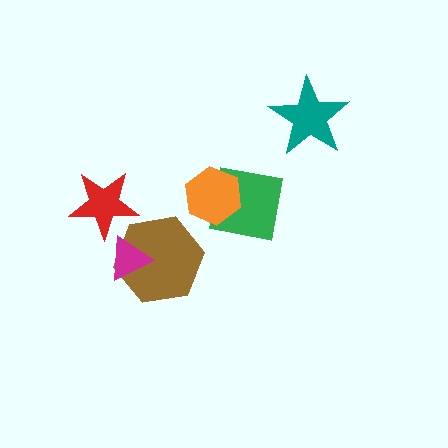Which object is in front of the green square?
The orange hexagon is in front of the green square.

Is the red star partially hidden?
No, no other shape covers it.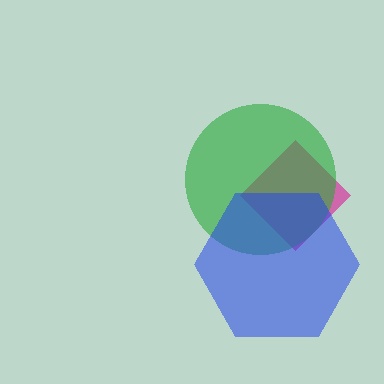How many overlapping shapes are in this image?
There are 3 overlapping shapes in the image.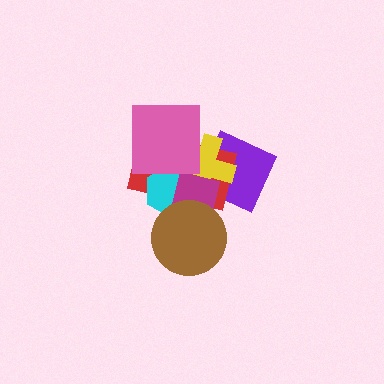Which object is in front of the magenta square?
The brown circle is in front of the magenta square.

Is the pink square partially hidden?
No, no other shape covers it.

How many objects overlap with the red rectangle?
6 objects overlap with the red rectangle.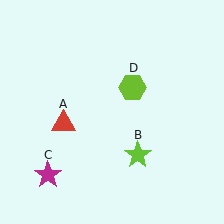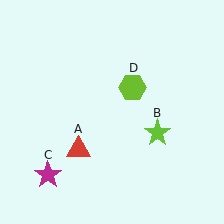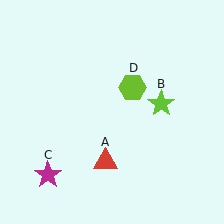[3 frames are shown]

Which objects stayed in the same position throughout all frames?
Magenta star (object C) and lime hexagon (object D) remained stationary.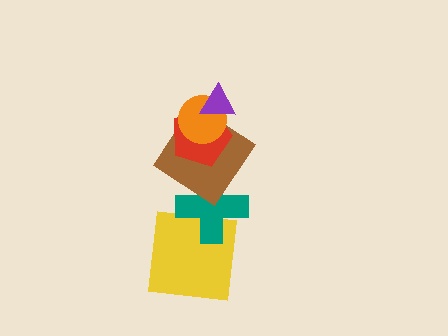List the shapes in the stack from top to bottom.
From top to bottom: the purple triangle, the orange circle, the red pentagon, the brown diamond, the teal cross, the yellow square.